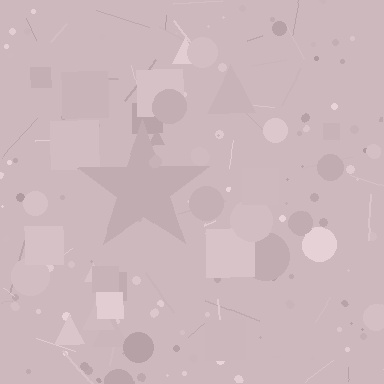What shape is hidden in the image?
A star is hidden in the image.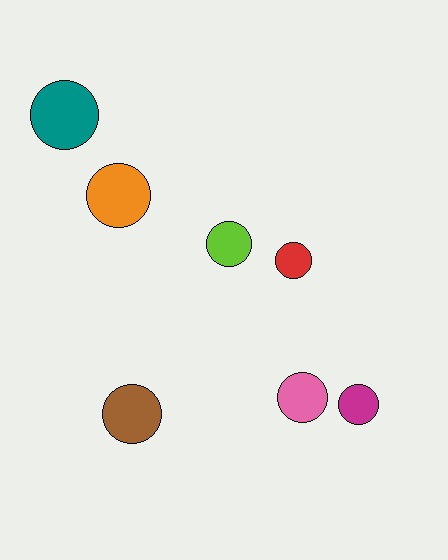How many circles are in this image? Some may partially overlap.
There are 7 circles.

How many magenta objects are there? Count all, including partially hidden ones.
There is 1 magenta object.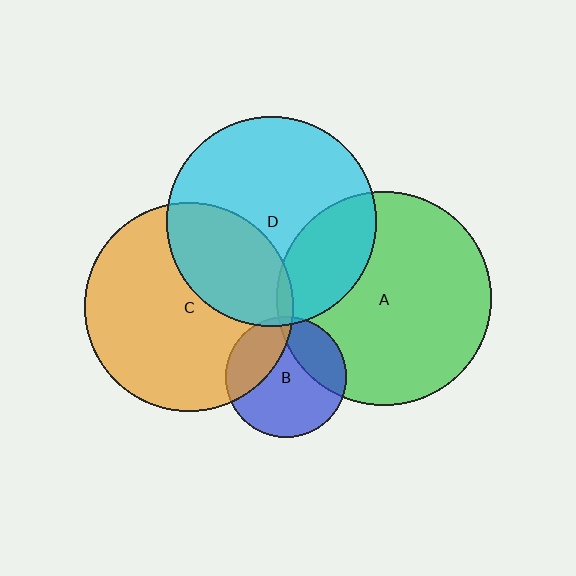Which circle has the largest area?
Circle A (green).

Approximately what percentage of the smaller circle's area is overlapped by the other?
Approximately 25%.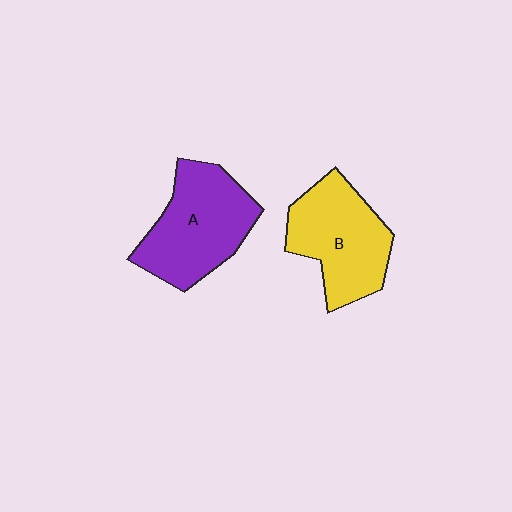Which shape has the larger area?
Shape A (purple).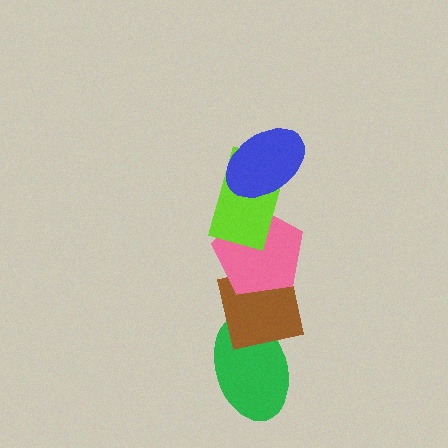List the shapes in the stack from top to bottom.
From top to bottom: the blue ellipse, the lime rectangle, the pink pentagon, the brown square, the green ellipse.